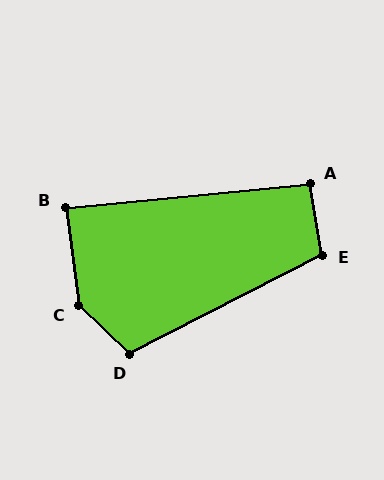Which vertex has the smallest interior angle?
B, at approximately 88 degrees.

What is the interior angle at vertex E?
Approximately 108 degrees (obtuse).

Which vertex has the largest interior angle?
C, at approximately 142 degrees.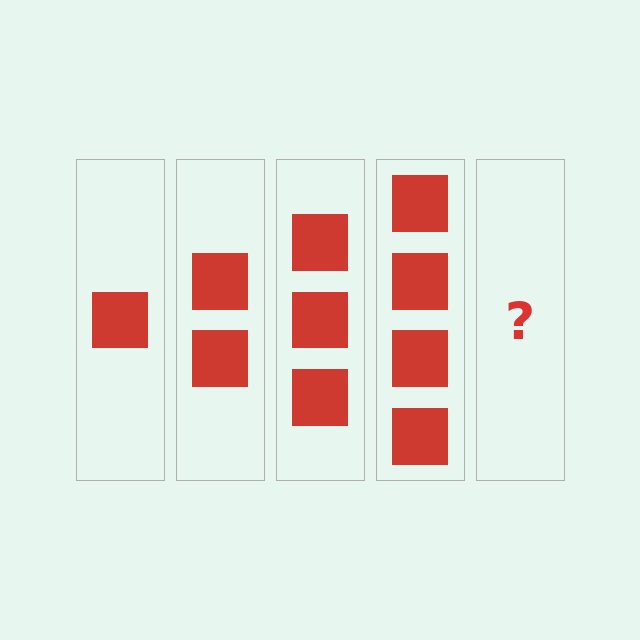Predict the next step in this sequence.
The next step is 5 squares.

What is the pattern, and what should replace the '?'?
The pattern is that each step adds one more square. The '?' should be 5 squares.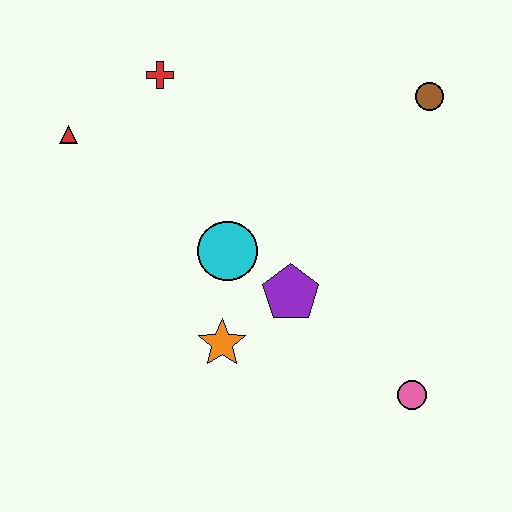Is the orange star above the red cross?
No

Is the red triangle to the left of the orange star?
Yes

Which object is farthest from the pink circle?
The red triangle is farthest from the pink circle.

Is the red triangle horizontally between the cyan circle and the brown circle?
No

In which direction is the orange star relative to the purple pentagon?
The orange star is to the left of the purple pentagon.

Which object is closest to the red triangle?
The red cross is closest to the red triangle.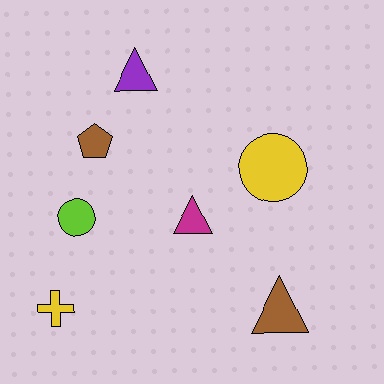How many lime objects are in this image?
There is 1 lime object.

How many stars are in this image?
There are no stars.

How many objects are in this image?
There are 7 objects.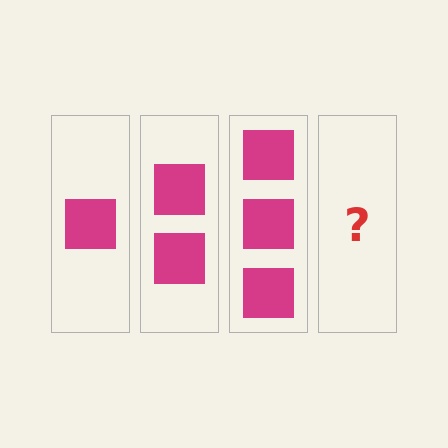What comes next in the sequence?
The next element should be 4 squares.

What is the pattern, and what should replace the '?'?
The pattern is that each step adds one more square. The '?' should be 4 squares.